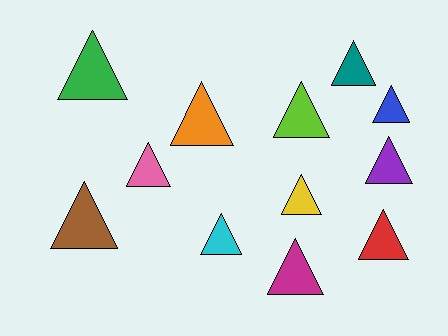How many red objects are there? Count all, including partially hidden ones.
There is 1 red object.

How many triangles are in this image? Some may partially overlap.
There are 12 triangles.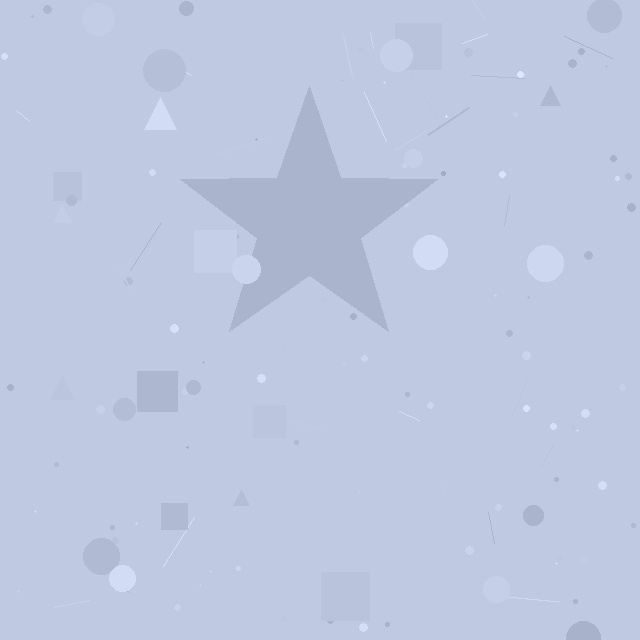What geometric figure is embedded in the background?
A star is embedded in the background.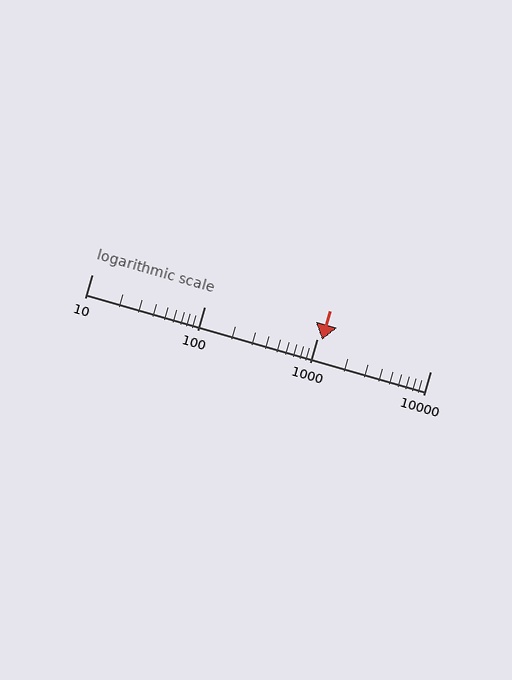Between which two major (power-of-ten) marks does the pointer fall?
The pointer is between 1000 and 10000.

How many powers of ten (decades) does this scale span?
The scale spans 3 decades, from 10 to 10000.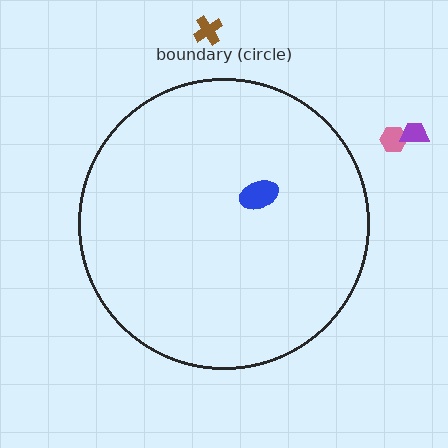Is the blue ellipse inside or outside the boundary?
Inside.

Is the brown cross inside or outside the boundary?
Outside.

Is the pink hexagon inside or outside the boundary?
Outside.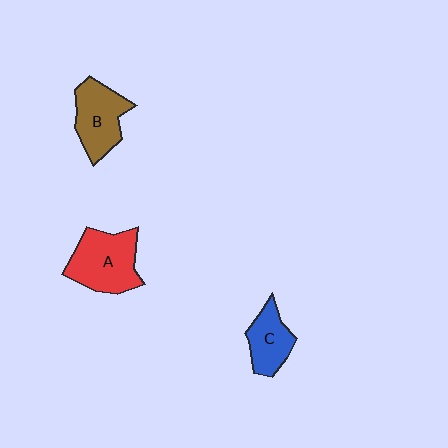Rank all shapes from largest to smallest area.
From largest to smallest: A (red), B (brown), C (blue).